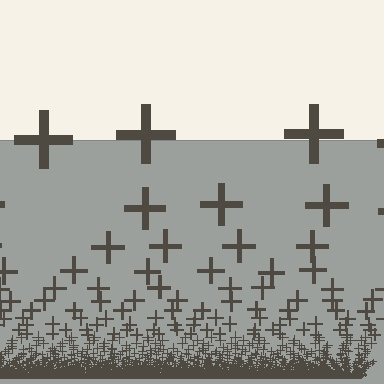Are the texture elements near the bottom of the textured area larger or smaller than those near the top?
Smaller. The gradient is inverted — elements near the bottom are smaller and denser.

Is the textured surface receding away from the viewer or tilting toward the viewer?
The surface appears to tilt toward the viewer. Texture elements get larger and sparser toward the top.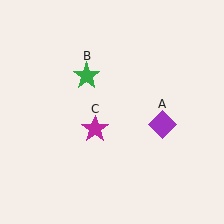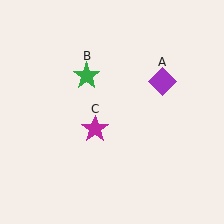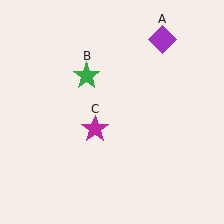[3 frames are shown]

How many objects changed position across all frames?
1 object changed position: purple diamond (object A).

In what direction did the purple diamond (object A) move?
The purple diamond (object A) moved up.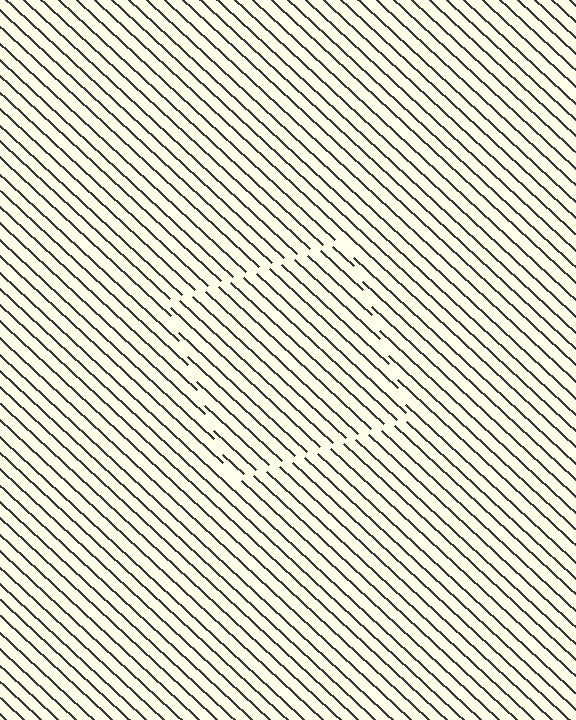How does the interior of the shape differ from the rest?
The interior of the shape contains the same grating, shifted by half a period — the contour is defined by the phase discontinuity where line-ends from the inner and outer gratings abut.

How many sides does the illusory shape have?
4 sides — the line-ends trace a square.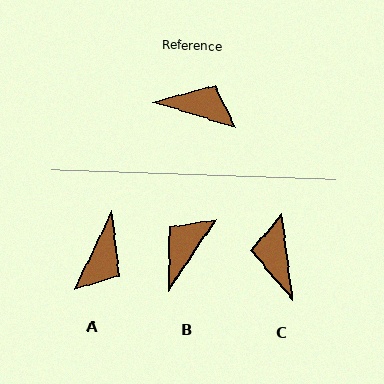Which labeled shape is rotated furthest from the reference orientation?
C, about 115 degrees away.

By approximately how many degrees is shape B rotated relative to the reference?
Approximately 74 degrees counter-clockwise.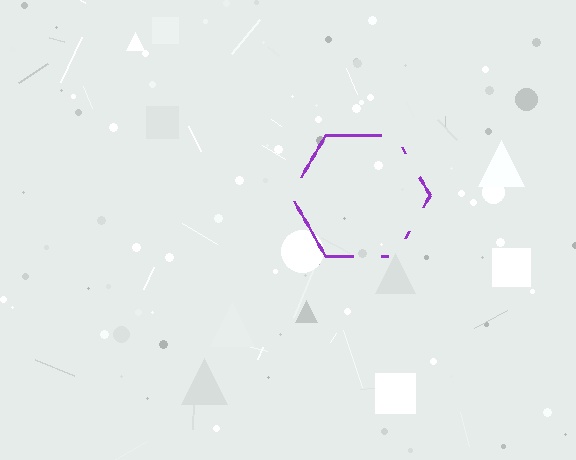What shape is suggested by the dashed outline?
The dashed outline suggests a hexagon.